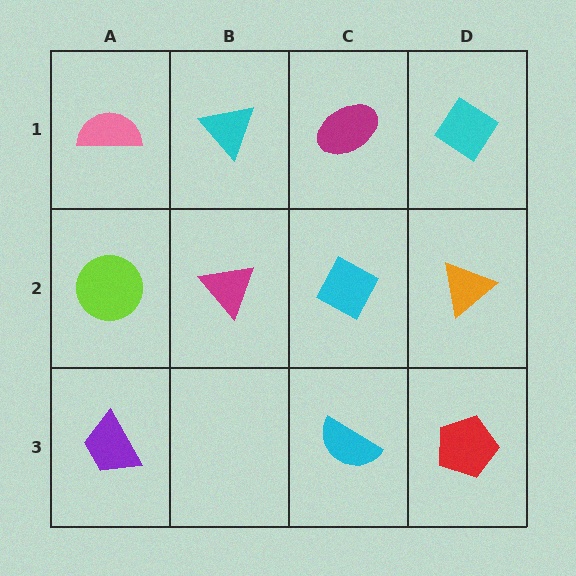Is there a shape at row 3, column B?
No, that cell is empty.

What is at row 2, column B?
A magenta triangle.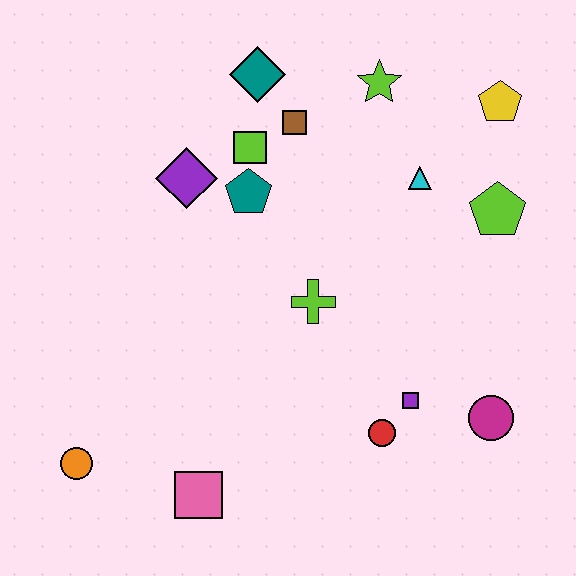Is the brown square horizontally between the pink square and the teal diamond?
No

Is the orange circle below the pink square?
No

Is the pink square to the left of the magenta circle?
Yes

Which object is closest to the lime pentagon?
The cyan triangle is closest to the lime pentagon.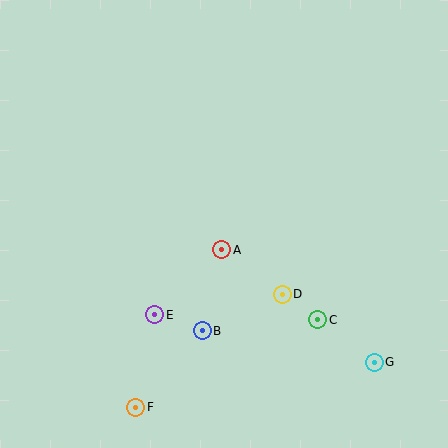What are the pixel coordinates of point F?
Point F is at (136, 407).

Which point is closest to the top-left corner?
Point A is closest to the top-left corner.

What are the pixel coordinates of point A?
Point A is at (222, 250).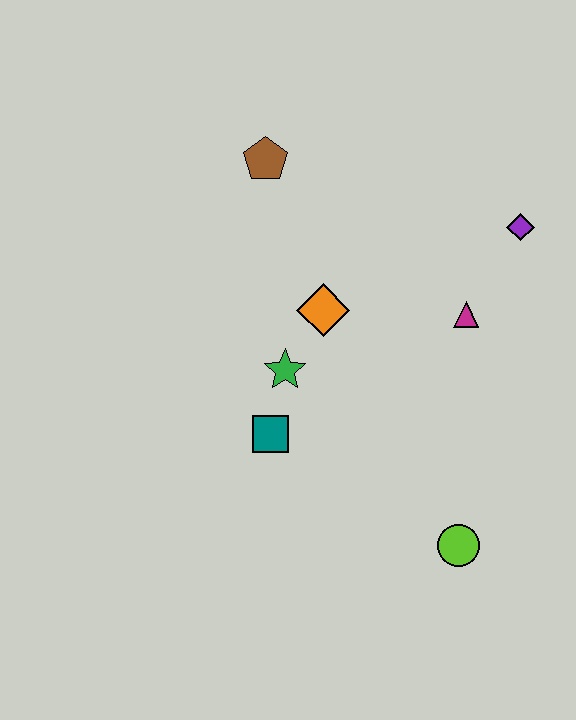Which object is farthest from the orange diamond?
The lime circle is farthest from the orange diamond.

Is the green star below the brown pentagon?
Yes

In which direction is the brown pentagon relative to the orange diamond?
The brown pentagon is above the orange diamond.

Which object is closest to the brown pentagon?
The orange diamond is closest to the brown pentagon.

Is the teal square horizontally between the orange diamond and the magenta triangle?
No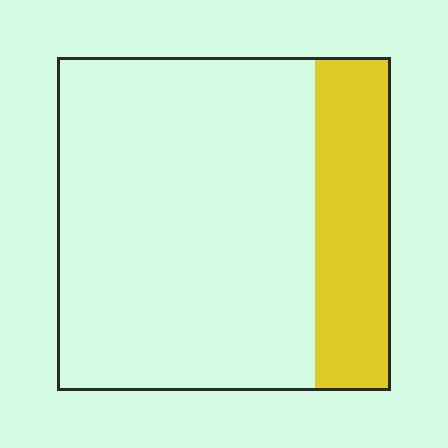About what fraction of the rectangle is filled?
About one quarter (1/4).